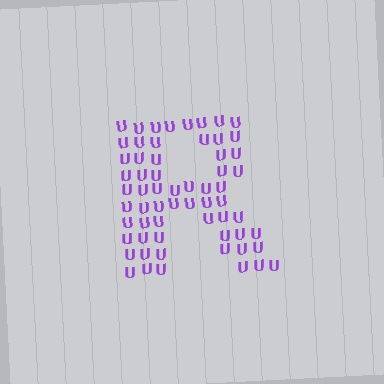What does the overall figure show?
The overall figure shows the letter R.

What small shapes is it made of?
It is made of small letter U's.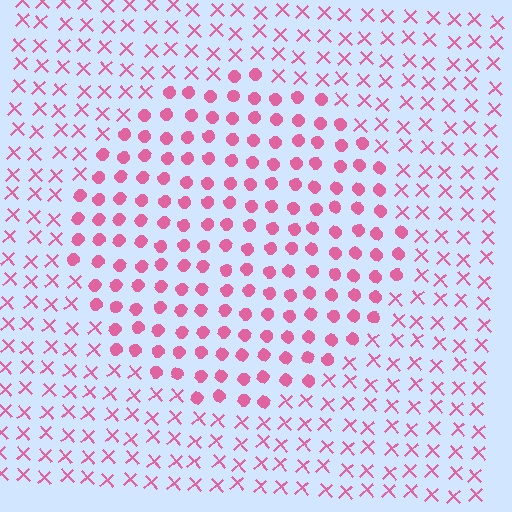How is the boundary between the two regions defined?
The boundary is defined by a change in element shape: circles inside vs. X marks outside. All elements share the same color and spacing.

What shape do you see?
I see a circle.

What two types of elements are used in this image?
The image uses circles inside the circle region and X marks outside it.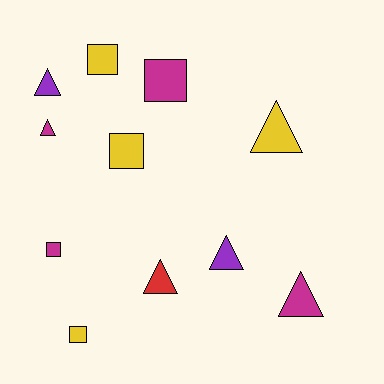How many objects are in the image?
There are 11 objects.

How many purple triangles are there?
There are 2 purple triangles.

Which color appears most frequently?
Magenta, with 4 objects.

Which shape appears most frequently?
Triangle, with 6 objects.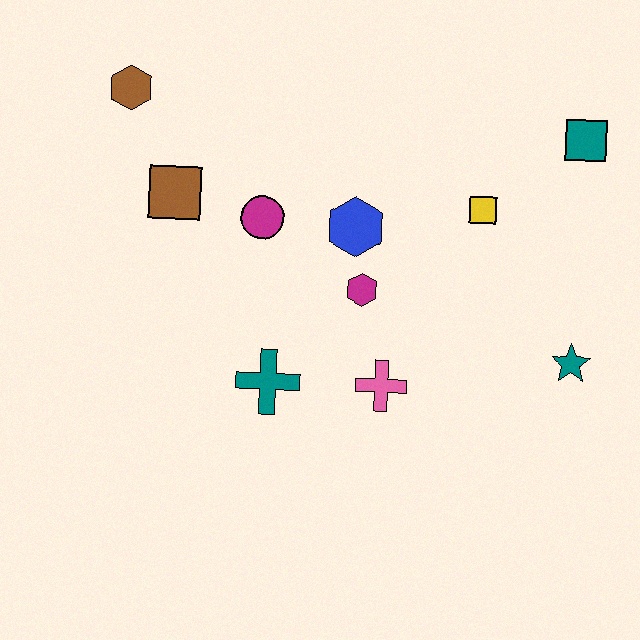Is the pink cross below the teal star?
Yes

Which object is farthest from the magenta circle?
The teal star is farthest from the magenta circle.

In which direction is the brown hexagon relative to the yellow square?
The brown hexagon is to the left of the yellow square.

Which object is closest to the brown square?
The magenta circle is closest to the brown square.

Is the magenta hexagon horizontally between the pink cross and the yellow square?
No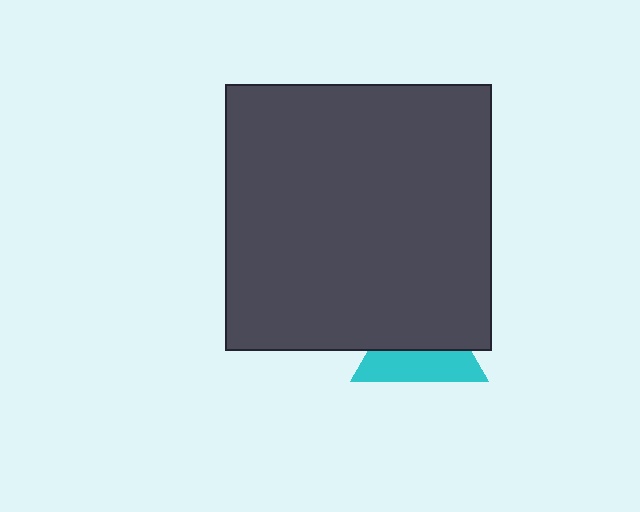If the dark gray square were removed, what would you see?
You would see the complete cyan triangle.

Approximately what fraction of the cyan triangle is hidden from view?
Roughly 56% of the cyan triangle is hidden behind the dark gray square.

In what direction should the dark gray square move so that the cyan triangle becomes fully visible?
The dark gray square should move up. That is the shortest direction to clear the overlap and leave the cyan triangle fully visible.